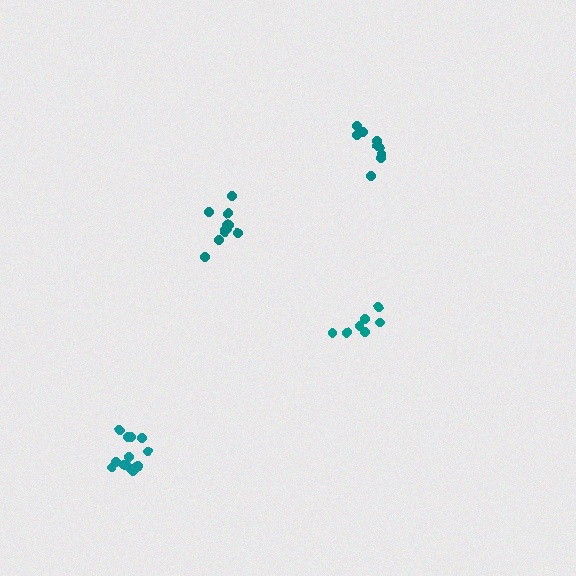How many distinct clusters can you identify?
There are 4 distinct clusters.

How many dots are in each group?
Group 1: 7 dots, Group 2: 11 dots, Group 3: 13 dots, Group 4: 9 dots (40 total).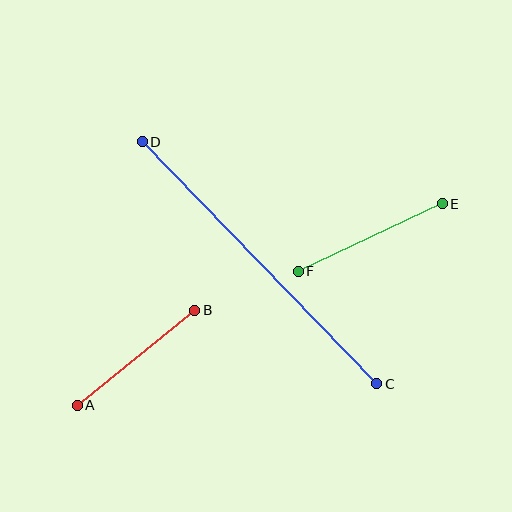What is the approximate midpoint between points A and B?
The midpoint is at approximately (136, 358) pixels.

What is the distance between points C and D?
The distance is approximately 337 pixels.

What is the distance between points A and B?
The distance is approximately 151 pixels.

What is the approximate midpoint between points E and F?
The midpoint is at approximately (370, 238) pixels.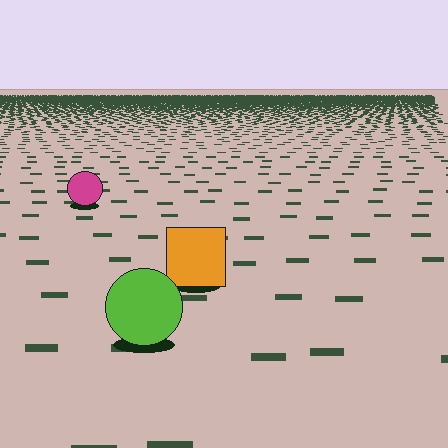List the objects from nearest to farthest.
From nearest to farthest: the lime circle, the orange square, the magenta circle.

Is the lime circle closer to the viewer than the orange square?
Yes. The lime circle is closer — you can tell from the texture gradient: the ground texture is coarser near it.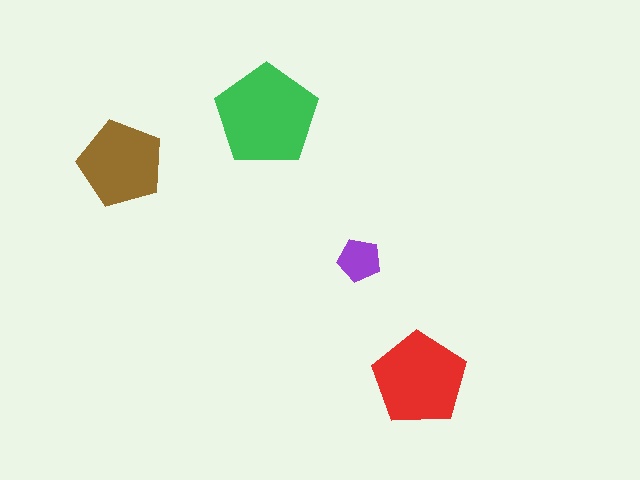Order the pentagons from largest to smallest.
the green one, the red one, the brown one, the purple one.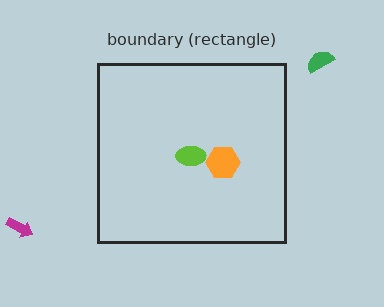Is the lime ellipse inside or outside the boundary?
Inside.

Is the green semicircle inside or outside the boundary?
Outside.